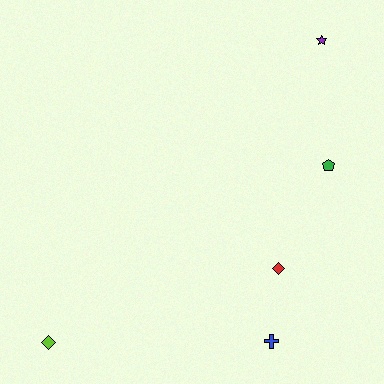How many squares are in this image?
There are no squares.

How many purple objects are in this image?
There is 1 purple object.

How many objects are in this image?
There are 5 objects.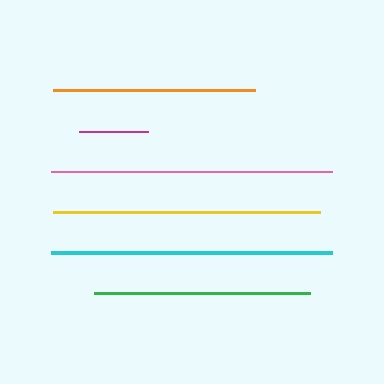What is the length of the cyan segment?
The cyan segment is approximately 281 pixels long.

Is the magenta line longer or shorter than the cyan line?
The cyan line is longer than the magenta line.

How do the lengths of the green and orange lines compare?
The green and orange lines are approximately the same length.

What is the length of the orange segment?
The orange segment is approximately 202 pixels long.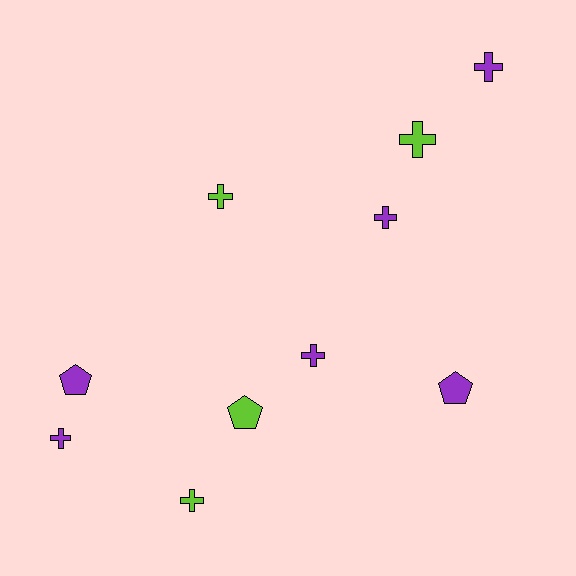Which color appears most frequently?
Purple, with 6 objects.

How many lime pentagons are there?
There is 1 lime pentagon.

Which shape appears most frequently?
Cross, with 7 objects.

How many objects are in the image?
There are 10 objects.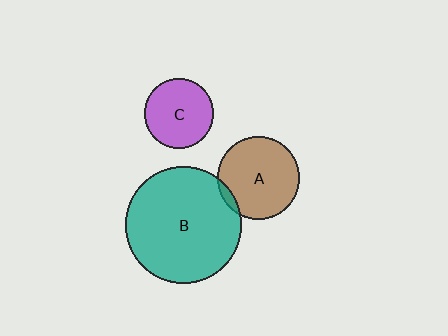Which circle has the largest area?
Circle B (teal).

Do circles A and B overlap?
Yes.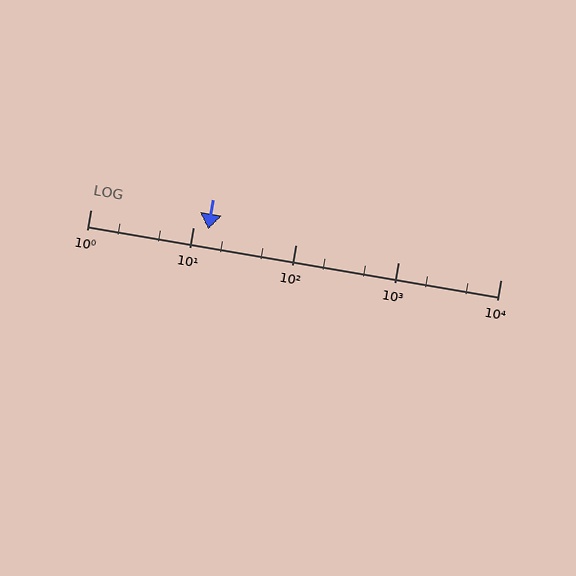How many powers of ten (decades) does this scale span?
The scale spans 4 decades, from 1 to 10000.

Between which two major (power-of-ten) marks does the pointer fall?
The pointer is between 10 and 100.